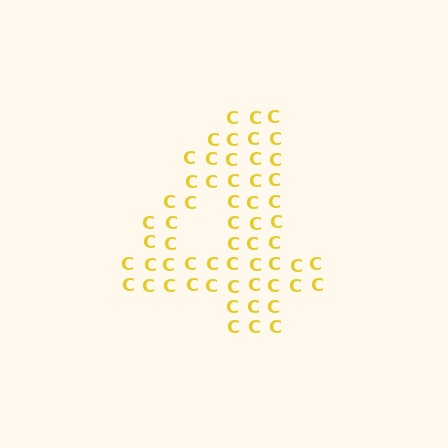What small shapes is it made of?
It is made of small letter C's.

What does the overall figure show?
The overall figure shows the digit 4.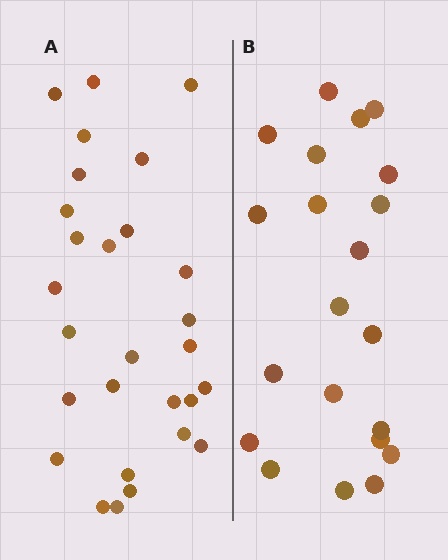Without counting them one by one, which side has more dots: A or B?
Region A (the left region) has more dots.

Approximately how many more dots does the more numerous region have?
Region A has roughly 8 or so more dots than region B.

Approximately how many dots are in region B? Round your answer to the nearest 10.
About 20 dots. (The exact count is 21, which rounds to 20.)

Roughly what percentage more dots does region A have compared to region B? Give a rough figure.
About 35% more.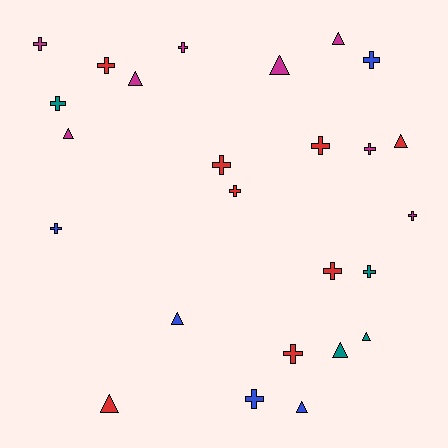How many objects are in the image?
There are 25 objects.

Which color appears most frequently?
Magenta, with 8 objects.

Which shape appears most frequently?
Cross, with 15 objects.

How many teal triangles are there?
There are 2 teal triangles.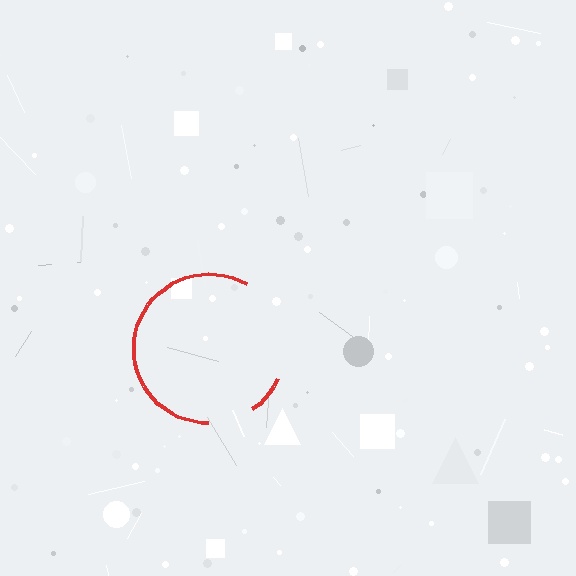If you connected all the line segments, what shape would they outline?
They would outline a circle.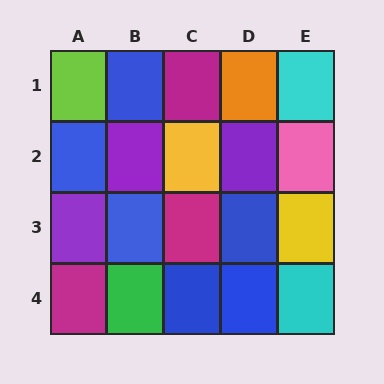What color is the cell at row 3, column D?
Blue.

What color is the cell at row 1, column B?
Blue.